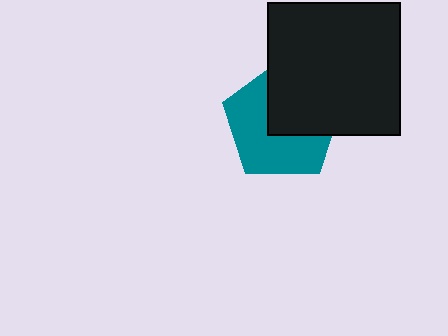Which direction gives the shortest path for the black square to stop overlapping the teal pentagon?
Moving toward the upper-right gives the shortest separation.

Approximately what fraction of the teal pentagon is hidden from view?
Roughly 44% of the teal pentagon is hidden behind the black square.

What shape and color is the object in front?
The object in front is a black square.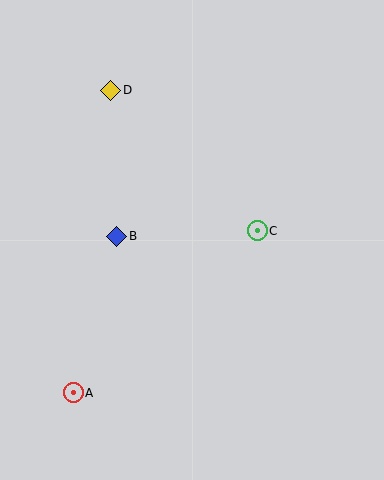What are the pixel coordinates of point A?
Point A is at (73, 393).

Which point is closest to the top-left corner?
Point D is closest to the top-left corner.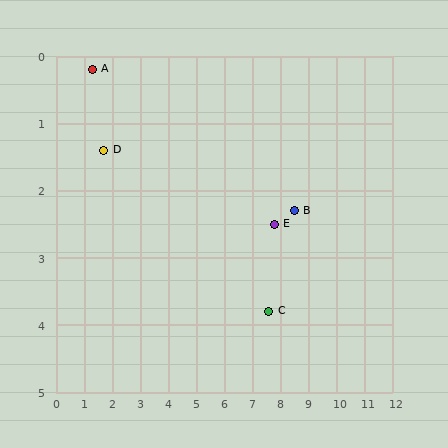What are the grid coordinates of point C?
Point C is at approximately (7.6, 3.8).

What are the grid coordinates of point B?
Point B is at approximately (8.5, 2.3).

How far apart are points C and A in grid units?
Points C and A are about 7.3 grid units apart.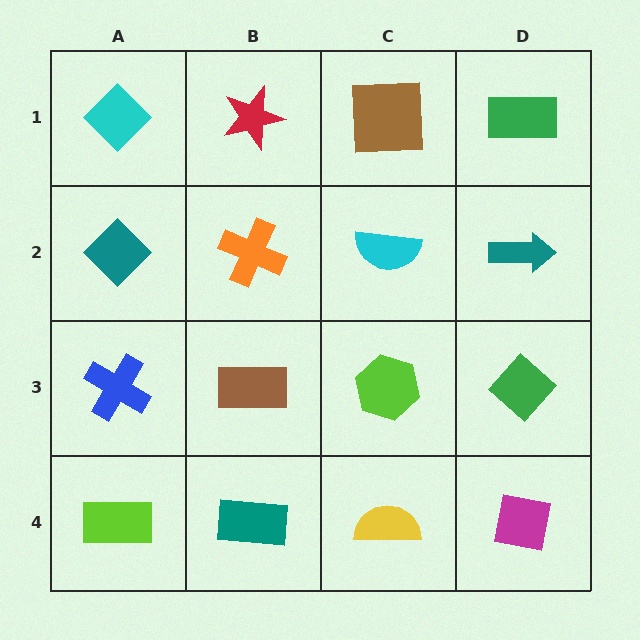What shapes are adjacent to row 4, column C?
A lime hexagon (row 3, column C), a teal rectangle (row 4, column B), a magenta square (row 4, column D).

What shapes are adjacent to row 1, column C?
A cyan semicircle (row 2, column C), a red star (row 1, column B), a green rectangle (row 1, column D).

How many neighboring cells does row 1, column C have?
3.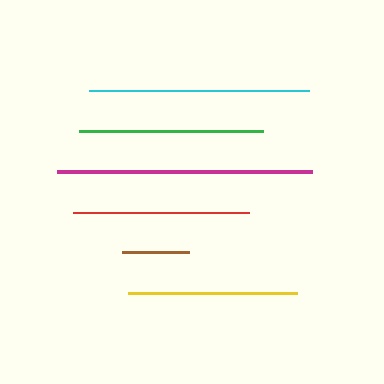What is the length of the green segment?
The green segment is approximately 184 pixels long.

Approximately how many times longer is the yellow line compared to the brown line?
The yellow line is approximately 2.5 times the length of the brown line.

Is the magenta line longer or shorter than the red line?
The magenta line is longer than the red line.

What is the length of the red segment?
The red segment is approximately 176 pixels long.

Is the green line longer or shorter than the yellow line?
The green line is longer than the yellow line.